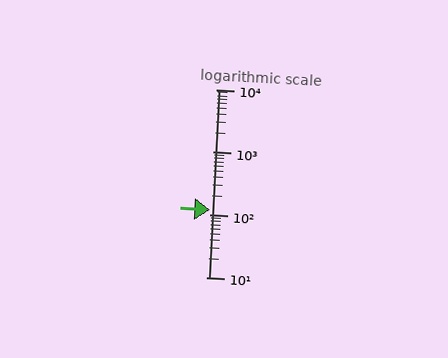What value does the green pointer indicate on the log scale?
The pointer indicates approximately 120.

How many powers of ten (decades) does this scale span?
The scale spans 3 decades, from 10 to 10000.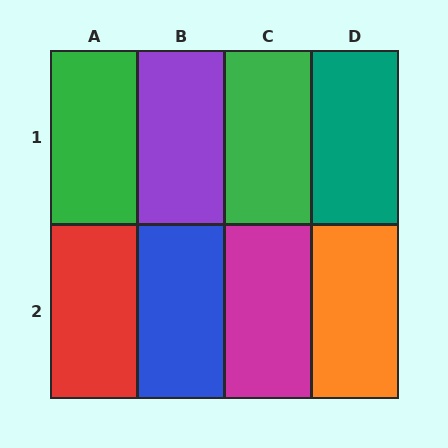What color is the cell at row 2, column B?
Blue.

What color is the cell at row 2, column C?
Magenta.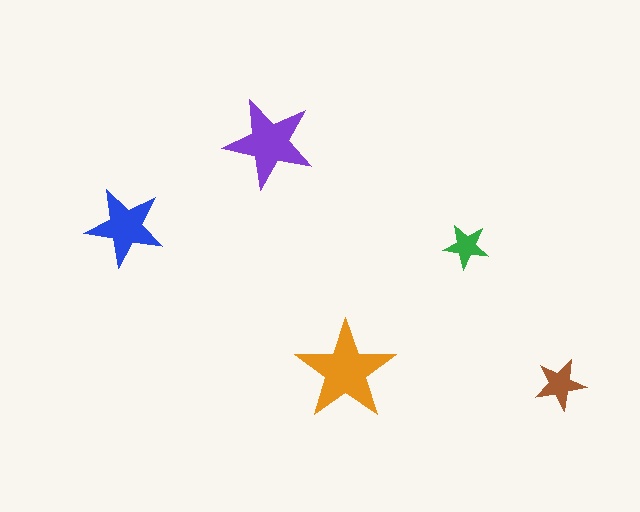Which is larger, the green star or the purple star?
The purple one.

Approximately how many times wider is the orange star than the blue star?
About 1.5 times wider.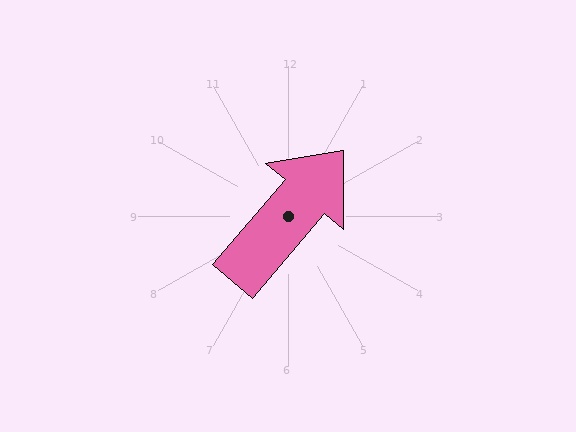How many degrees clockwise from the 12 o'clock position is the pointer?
Approximately 40 degrees.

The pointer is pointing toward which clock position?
Roughly 1 o'clock.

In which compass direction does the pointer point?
Northeast.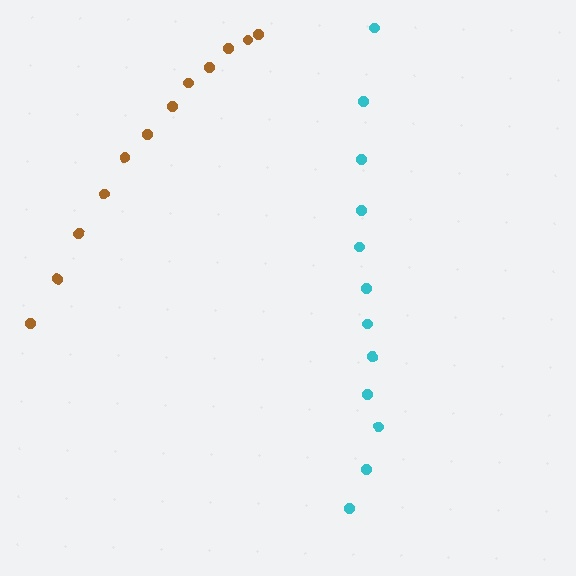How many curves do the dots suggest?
There are 2 distinct paths.